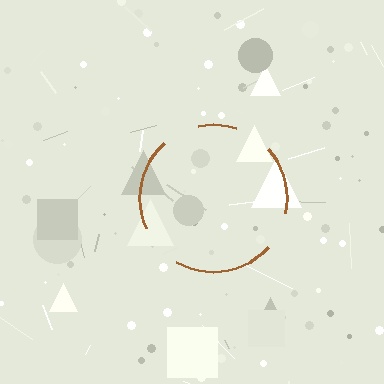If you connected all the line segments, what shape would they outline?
They would outline a circle.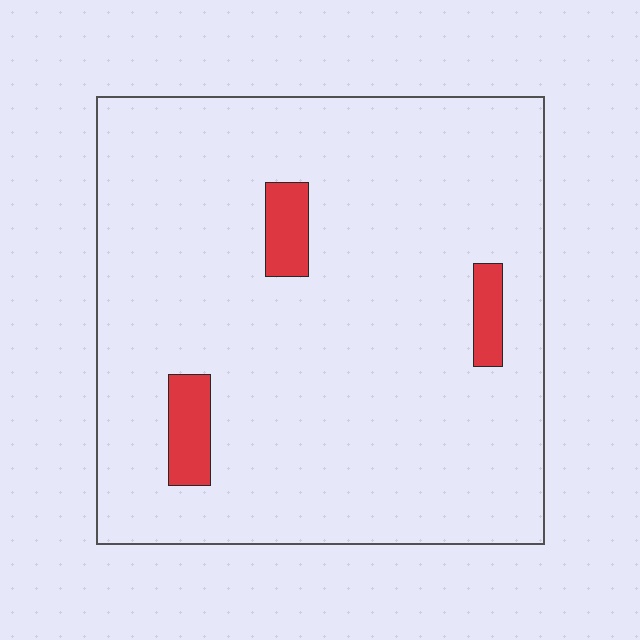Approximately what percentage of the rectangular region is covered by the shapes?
Approximately 5%.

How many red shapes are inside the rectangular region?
3.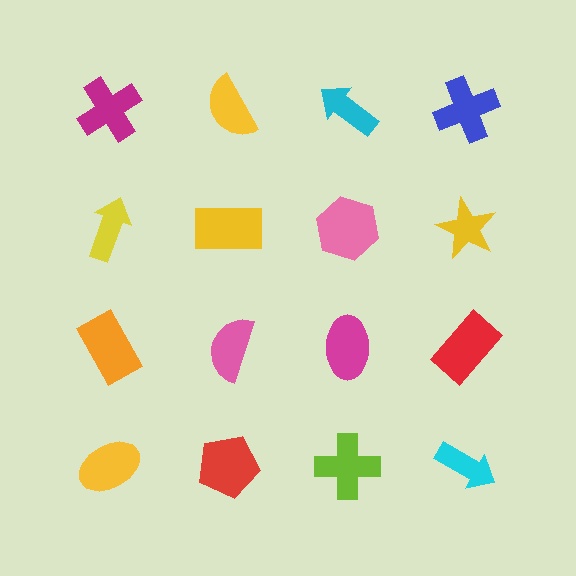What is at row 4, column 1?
A yellow ellipse.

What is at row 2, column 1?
A yellow arrow.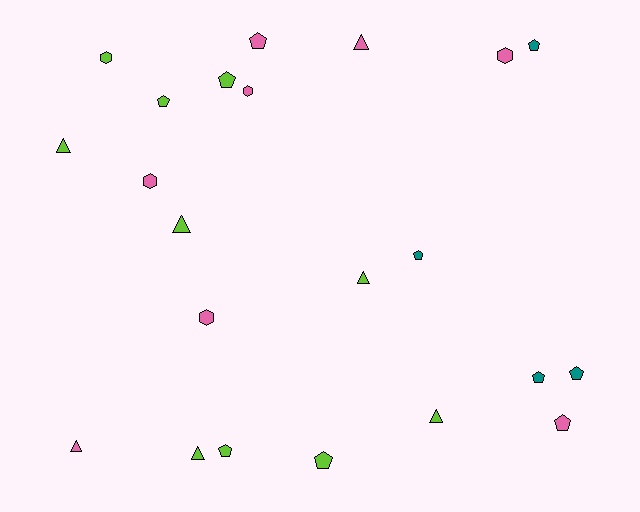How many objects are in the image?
There are 22 objects.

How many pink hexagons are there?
There are 4 pink hexagons.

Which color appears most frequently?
Lime, with 10 objects.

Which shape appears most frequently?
Pentagon, with 10 objects.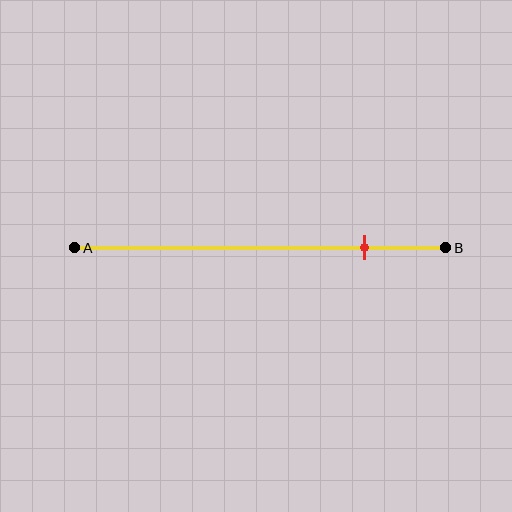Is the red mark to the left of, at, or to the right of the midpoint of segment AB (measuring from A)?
The red mark is to the right of the midpoint of segment AB.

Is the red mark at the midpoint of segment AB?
No, the mark is at about 80% from A, not at the 50% midpoint.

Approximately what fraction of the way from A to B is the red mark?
The red mark is approximately 80% of the way from A to B.